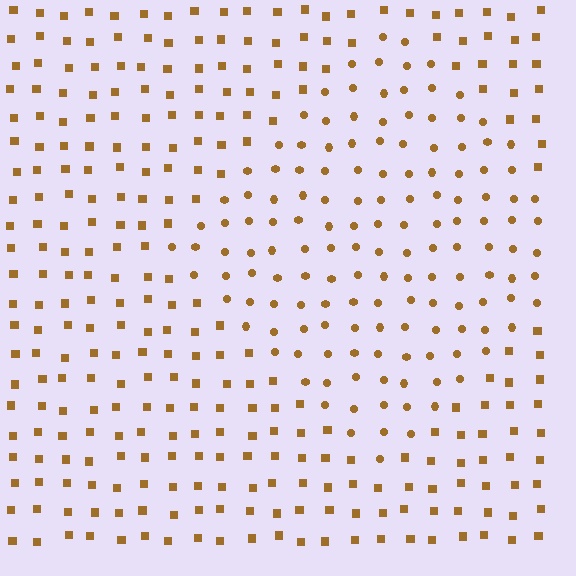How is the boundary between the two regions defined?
The boundary is defined by a change in element shape: circles inside vs. squares outside. All elements share the same color and spacing.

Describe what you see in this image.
The image is filled with small brown elements arranged in a uniform grid. A diamond-shaped region contains circles, while the surrounding area contains squares. The boundary is defined purely by the change in element shape.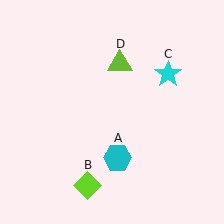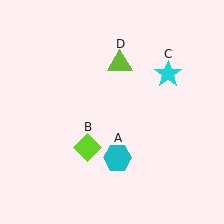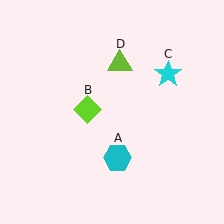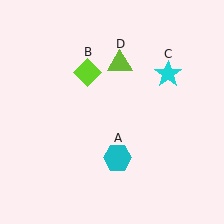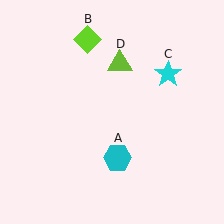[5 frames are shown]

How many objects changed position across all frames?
1 object changed position: lime diamond (object B).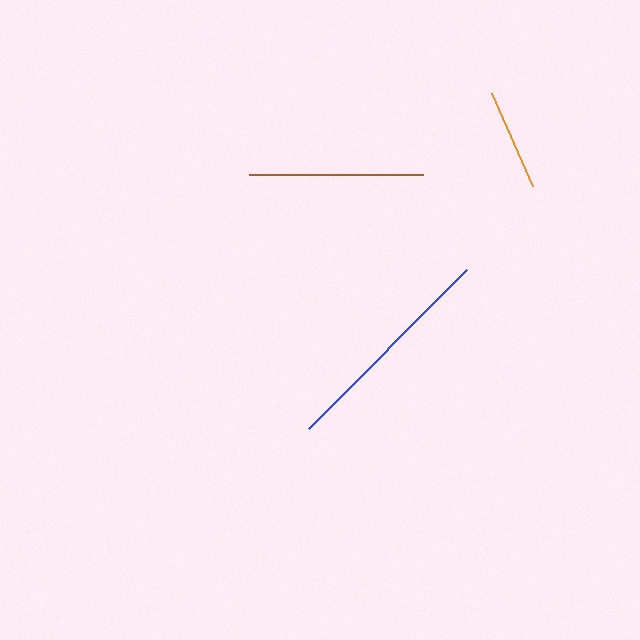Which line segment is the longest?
The blue line is the longest at approximately 224 pixels.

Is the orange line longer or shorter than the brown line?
The brown line is longer than the orange line.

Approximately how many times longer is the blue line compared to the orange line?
The blue line is approximately 2.2 times the length of the orange line.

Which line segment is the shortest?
The orange line is the shortest at approximately 102 pixels.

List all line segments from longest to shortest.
From longest to shortest: blue, brown, orange.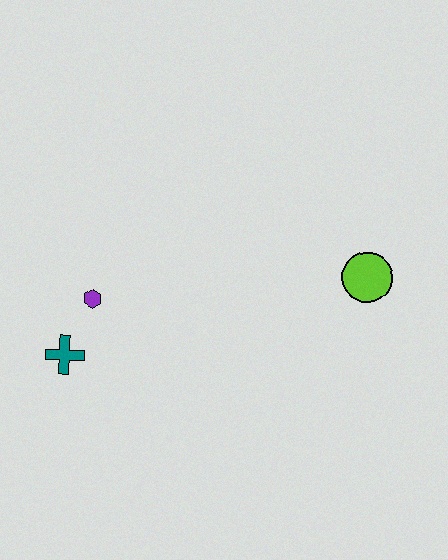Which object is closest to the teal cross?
The purple hexagon is closest to the teal cross.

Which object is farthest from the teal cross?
The lime circle is farthest from the teal cross.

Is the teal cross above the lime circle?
No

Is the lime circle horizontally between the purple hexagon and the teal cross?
No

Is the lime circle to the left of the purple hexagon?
No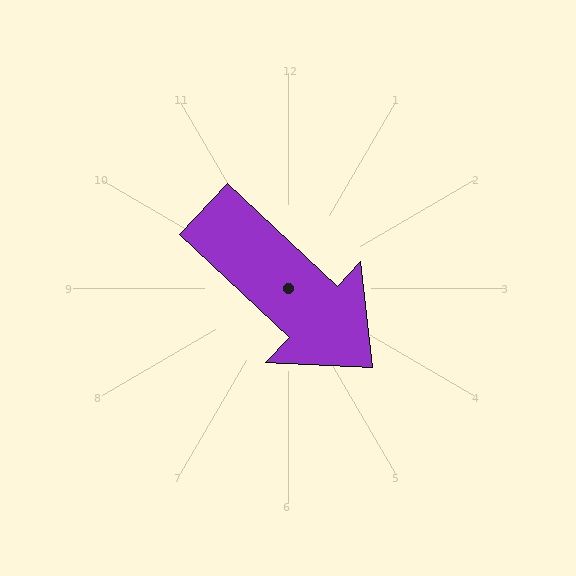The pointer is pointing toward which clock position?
Roughly 4 o'clock.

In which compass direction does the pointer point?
Southeast.